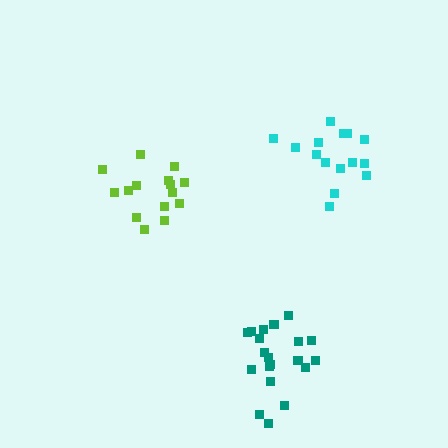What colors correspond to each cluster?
The clusters are colored: teal, cyan, lime.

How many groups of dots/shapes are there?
There are 3 groups.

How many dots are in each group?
Group 1: 20 dots, Group 2: 15 dots, Group 3: 15 dots (50 total).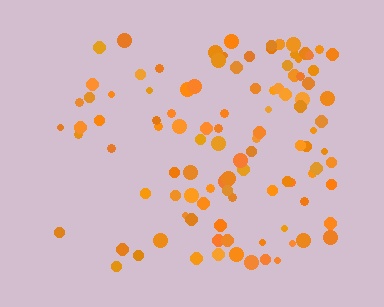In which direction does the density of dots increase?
From left to right, with the right side densest.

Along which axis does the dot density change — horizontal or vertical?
Horizontal.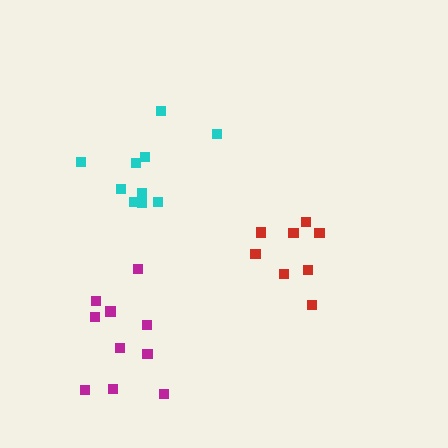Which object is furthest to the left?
The magenta cluster is leftmost.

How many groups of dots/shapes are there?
There are 3 groups.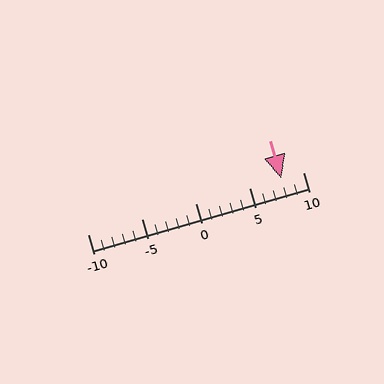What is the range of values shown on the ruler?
The ruler shows values from -10 to 10.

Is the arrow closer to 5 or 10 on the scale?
The arrow is closer to 10.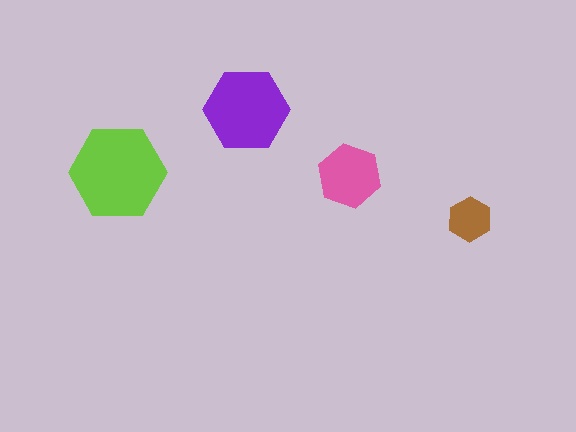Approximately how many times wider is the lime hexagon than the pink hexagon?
About 1.5 times wider.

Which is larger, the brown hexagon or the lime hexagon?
The lime one.